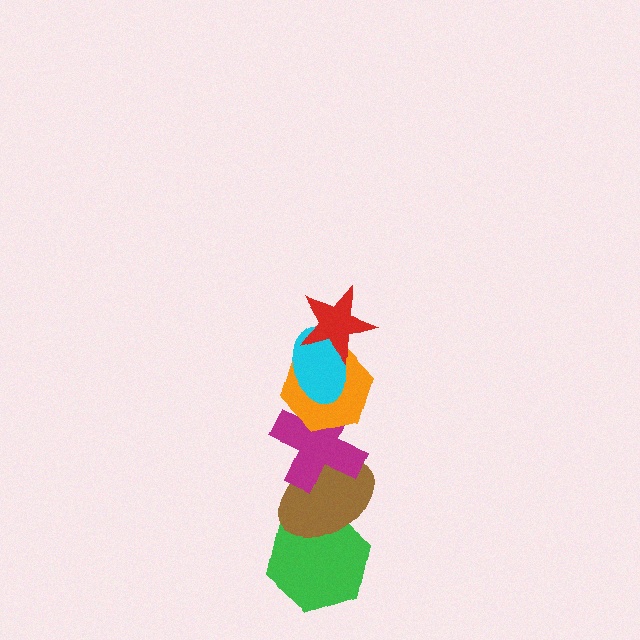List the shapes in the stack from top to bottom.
From top to bottom: the red star, the cyan ellipse, the orange hexagon, the magenta cross, the brown ellipse, the green hexagon.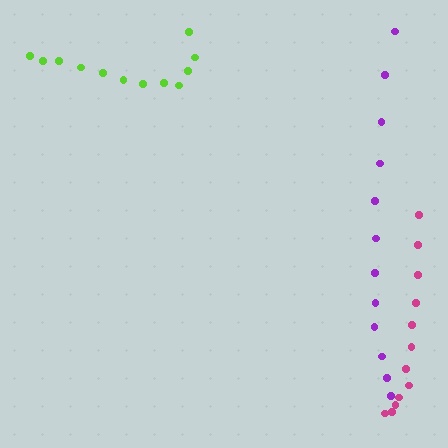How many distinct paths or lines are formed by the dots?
There are 3 distinct paths.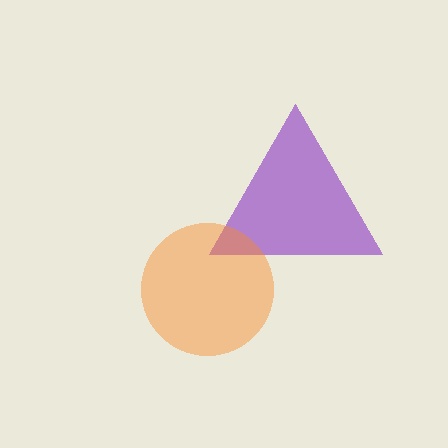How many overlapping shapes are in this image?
There are 2 overlapping shapes in the image.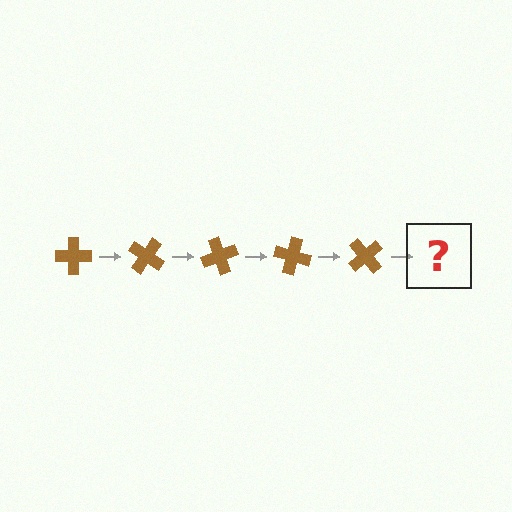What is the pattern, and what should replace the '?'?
The pattern is that the cross rotates 35 degrees each step. The '?' should be a brown cross rotated 175 degrees.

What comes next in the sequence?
The next element should be a brown cross rotated 175 degrees.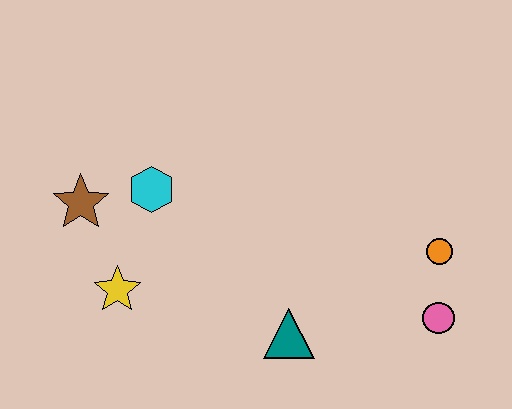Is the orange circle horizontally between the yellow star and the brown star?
No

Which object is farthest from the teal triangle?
The brown star is farthest from the teal triangle.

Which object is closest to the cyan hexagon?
The brown star is closest to the cyan hexagon.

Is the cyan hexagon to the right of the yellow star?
Yes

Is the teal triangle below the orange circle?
Yes